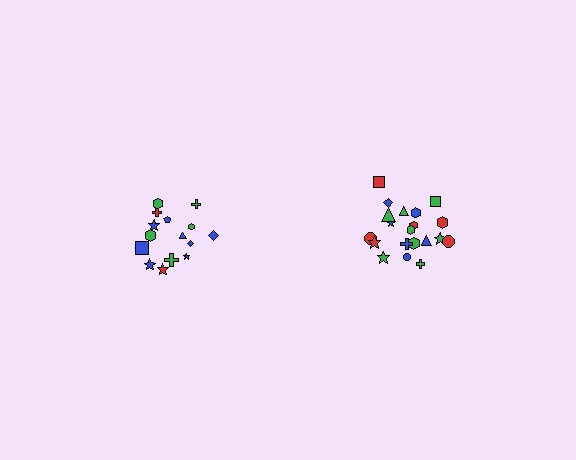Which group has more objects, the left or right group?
The right group.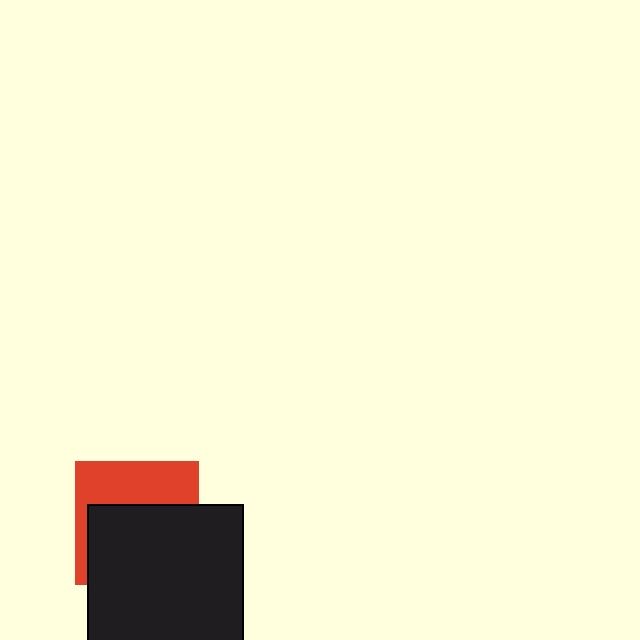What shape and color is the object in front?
The object in front is a black rectangle.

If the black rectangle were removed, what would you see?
You would see the complete red square.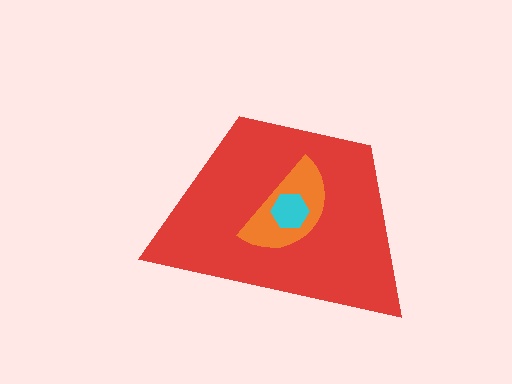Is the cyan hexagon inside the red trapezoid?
Yes.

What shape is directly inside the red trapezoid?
The orange semicircle.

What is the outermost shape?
The red trapezoid.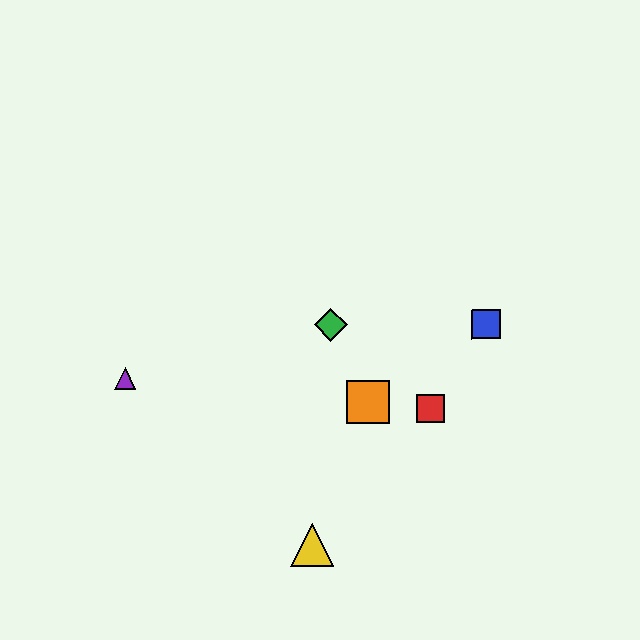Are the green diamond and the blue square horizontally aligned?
Yes, both are at y≈325.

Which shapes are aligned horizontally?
The blue square, the green diamond are aligned horizontally.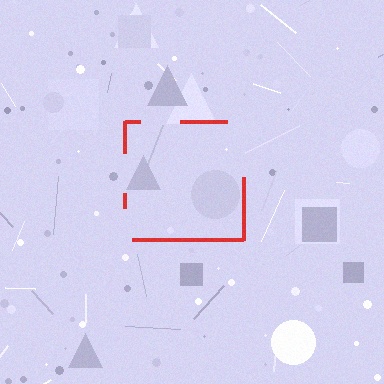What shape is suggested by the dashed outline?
The dashed outline suggests a square.